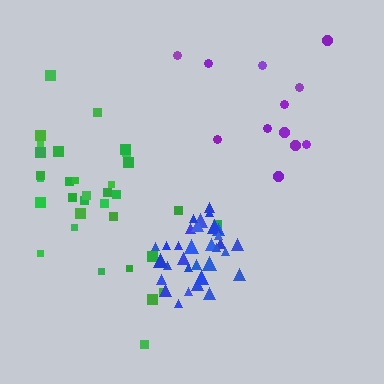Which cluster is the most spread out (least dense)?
Purple.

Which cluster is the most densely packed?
Blue.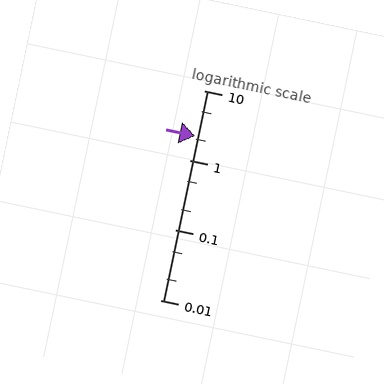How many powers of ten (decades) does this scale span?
The scale spans 3 decades, from 0.01 to 10.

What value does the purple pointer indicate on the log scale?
The pointer indicates approximately 2.2.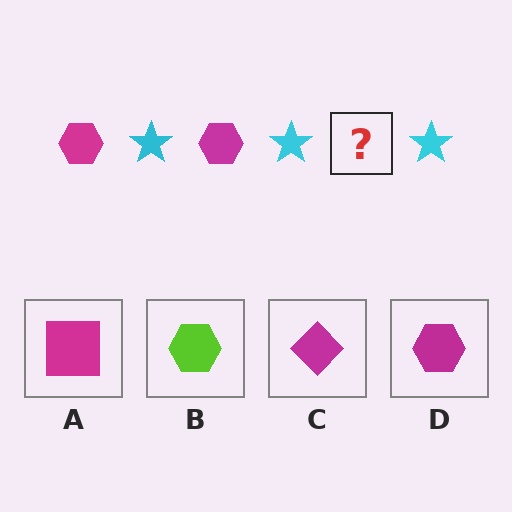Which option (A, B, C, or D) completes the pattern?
D.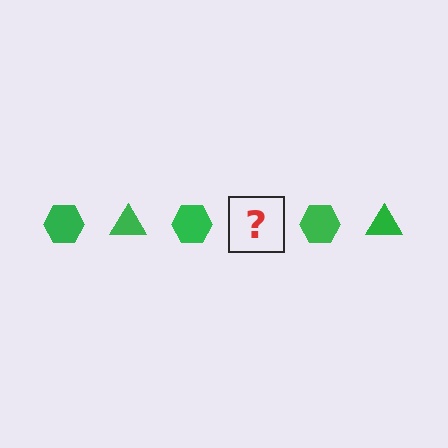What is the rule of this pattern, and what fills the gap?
The rule is that the pattern cycles through hexagon, triangle shapes in green. The gap should be filled with a green triangle.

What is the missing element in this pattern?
The missing element is a green triangle.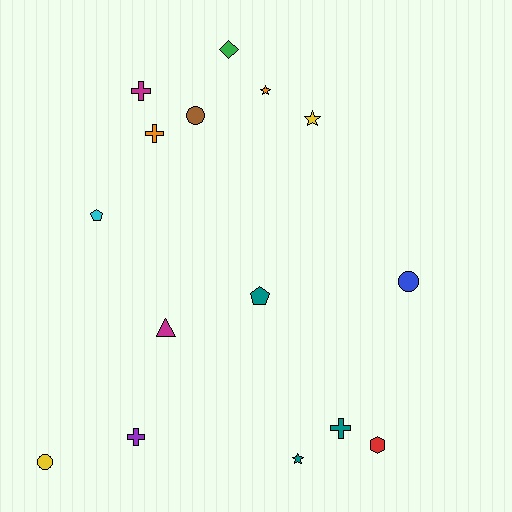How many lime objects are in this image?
There are no lime objects.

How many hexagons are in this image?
There is 1 hexagon.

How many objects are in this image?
There are 15 objects.